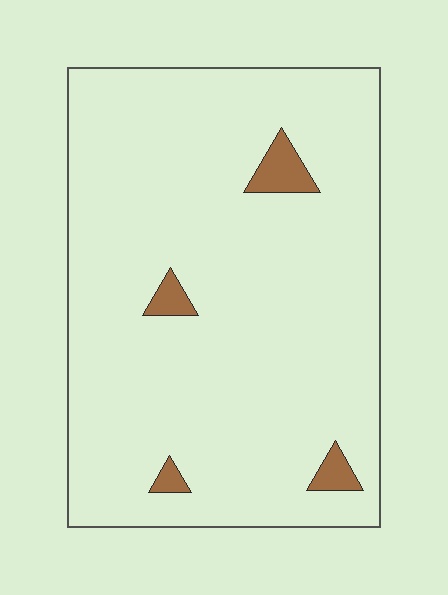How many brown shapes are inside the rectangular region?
4.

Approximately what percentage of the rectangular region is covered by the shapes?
Approximately 5%.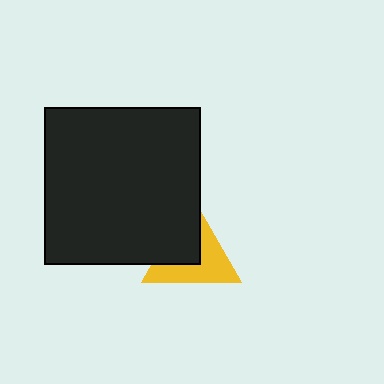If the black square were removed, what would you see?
You would see the complete yellow triangle.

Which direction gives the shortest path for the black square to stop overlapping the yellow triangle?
Moving toward the upper-left gives the shortest separation.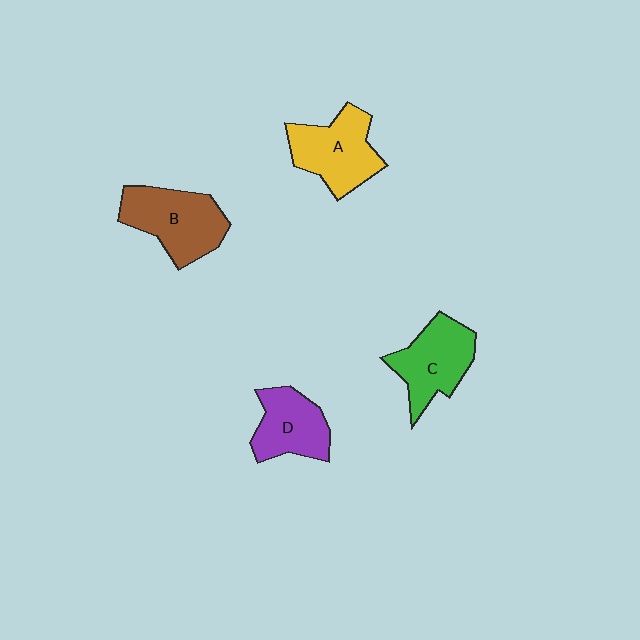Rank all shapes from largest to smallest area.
From largest to smallest: B (brown), A (yellow), C (green), D (purple).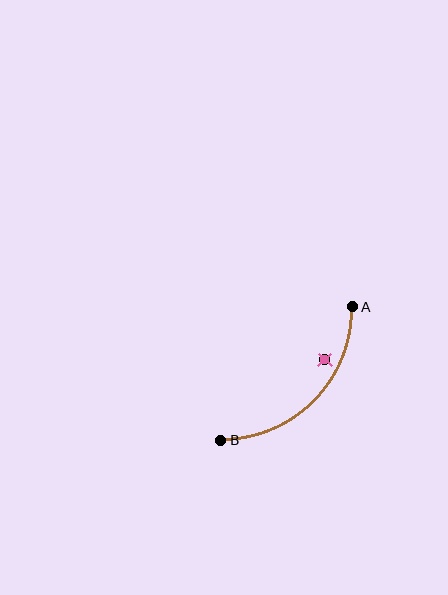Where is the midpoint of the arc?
The arc midpoint is the point on the curve farthest from the straight line joining A and B. It sits below and to the right of that line.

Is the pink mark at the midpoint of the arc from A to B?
No — the pink mark does not lie on the arc at all. It sits slightly inside the curve.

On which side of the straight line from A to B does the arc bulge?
The arc bulges below and to the right of the straight line connecting A and B.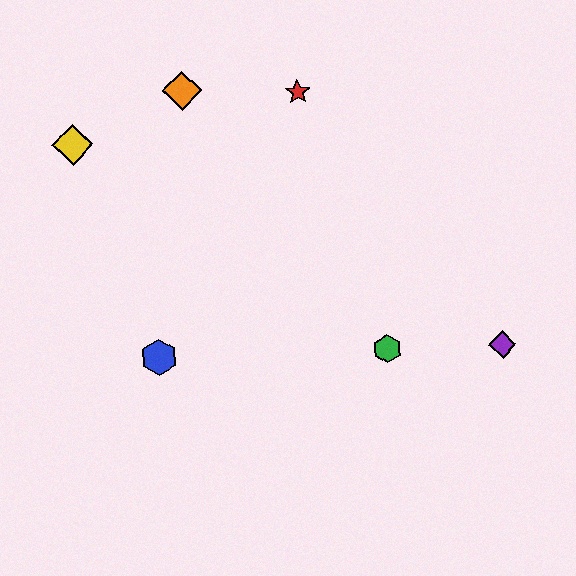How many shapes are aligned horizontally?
3 shapes (the blue hexagon, the green hexagon, the purple diamond) are aligned horizontally.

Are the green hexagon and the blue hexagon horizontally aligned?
Yes, both are at y≈349.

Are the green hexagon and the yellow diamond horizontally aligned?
No, the green hexagon is at y≈349 and the yellow diamond is at y≈145.